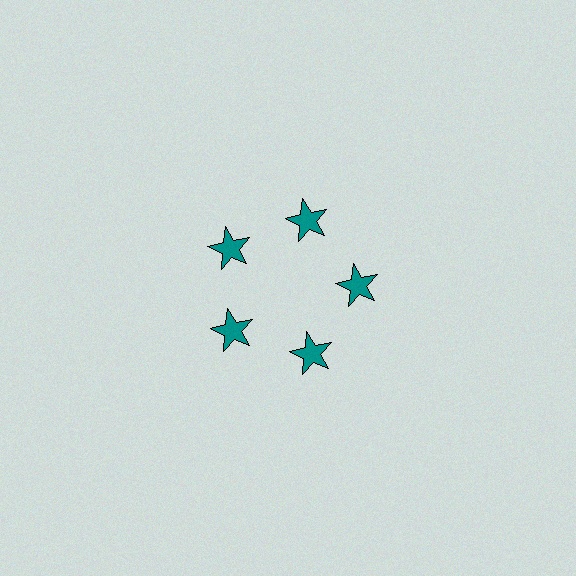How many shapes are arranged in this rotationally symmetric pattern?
There are 5 shapes, arranged in 5 groups of 1.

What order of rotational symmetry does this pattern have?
This pattern has 5-fold rotational symmetry.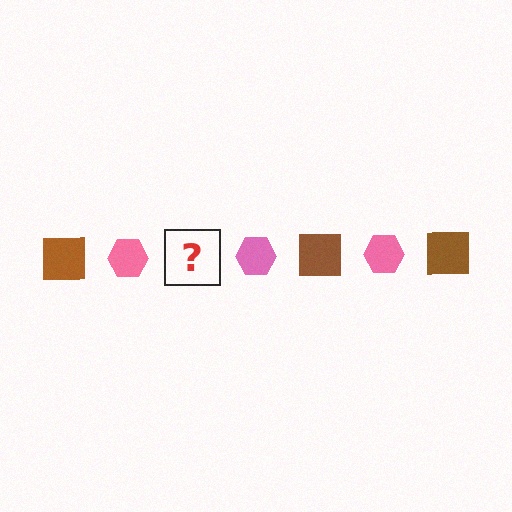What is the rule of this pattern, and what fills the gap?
The rule is that the pattern alternates between brown square and pink hexagon. The gap should be filled with a brown square.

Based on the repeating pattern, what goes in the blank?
The blank should be a brown square.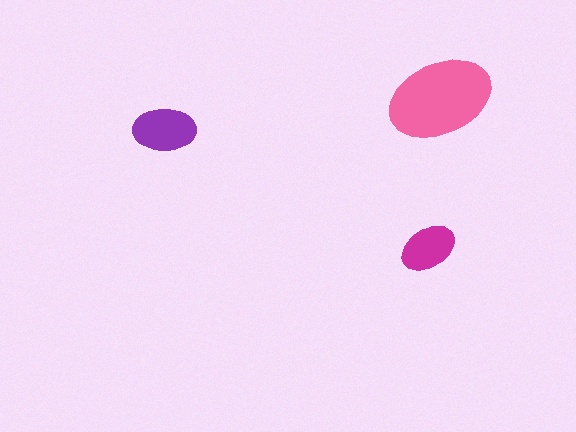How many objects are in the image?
There are 3 objects in the image.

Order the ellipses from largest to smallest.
the pink one, the purple one, the magenta one.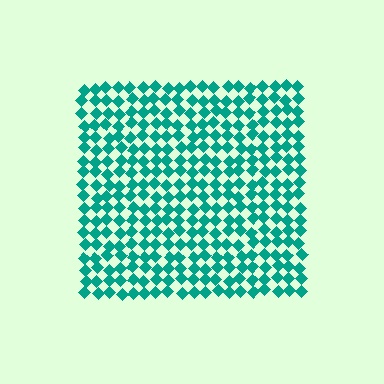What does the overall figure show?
The overall figure shows a square.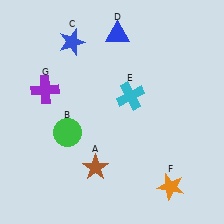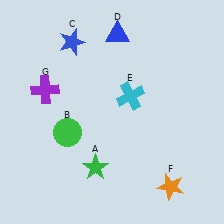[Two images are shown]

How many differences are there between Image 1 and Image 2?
There is 1 difference between the two images.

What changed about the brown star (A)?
In Image 1, A is brown. In Image 2, it changed to green.